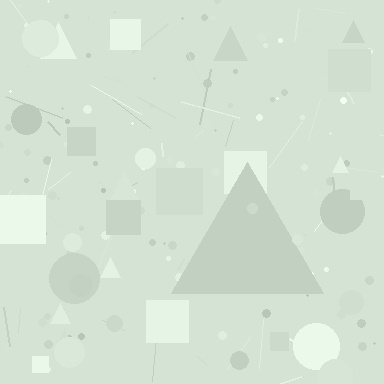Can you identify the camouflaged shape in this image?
The camouflaged shape is a triangle.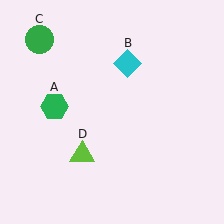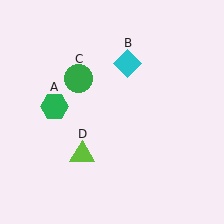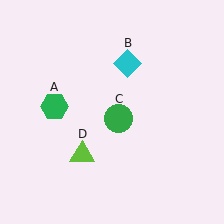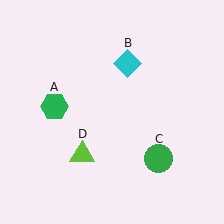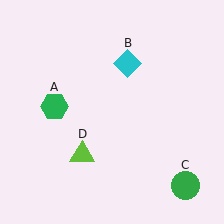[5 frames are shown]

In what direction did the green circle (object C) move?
The green circle (object C) moved down and to the right.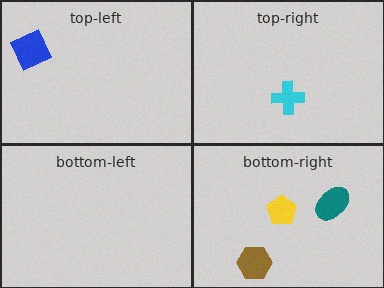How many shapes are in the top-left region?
1.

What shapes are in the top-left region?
The blue diamond.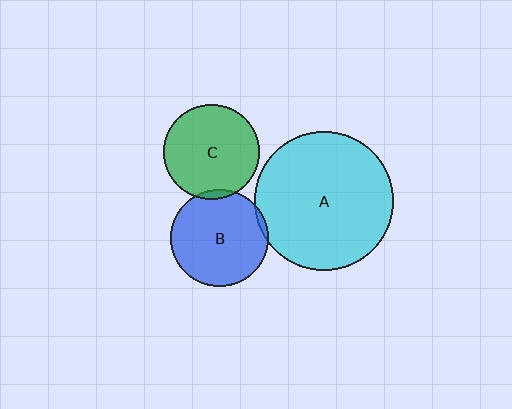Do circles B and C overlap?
Yes.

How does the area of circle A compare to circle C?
Approximately 2.1 times.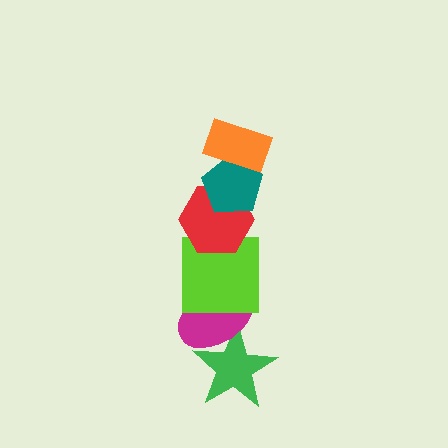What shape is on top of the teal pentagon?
The orange rectangle is on top of the teal pentagon.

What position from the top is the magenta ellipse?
The magenta ellipse is 5th from the top.